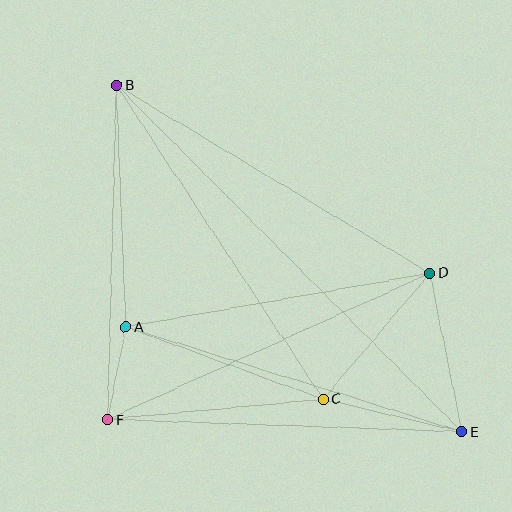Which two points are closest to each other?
Points A and F are closest to each other.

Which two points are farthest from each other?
Points B and E are farthest from each other.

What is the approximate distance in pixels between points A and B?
The distance between A and B is approximately 242 pixels.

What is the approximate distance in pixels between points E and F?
The distance between E and F is approximately 355 pixels.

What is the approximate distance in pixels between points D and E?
The distance between D and E is approximately 162 pixels.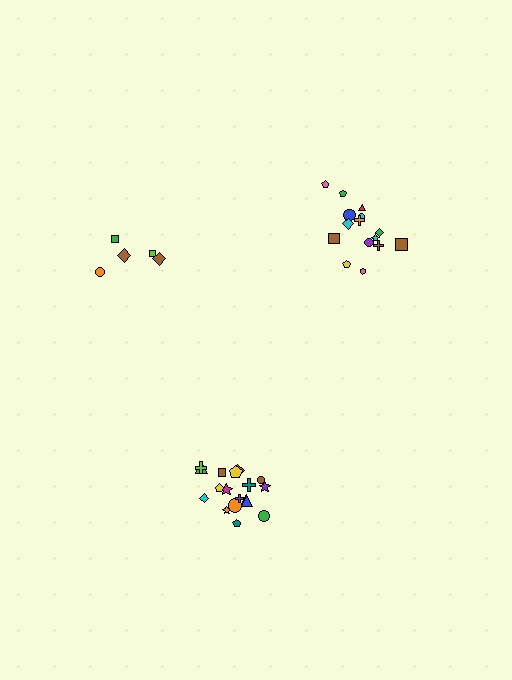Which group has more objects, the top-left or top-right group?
The top-right group.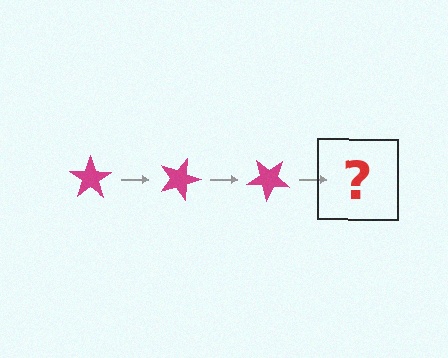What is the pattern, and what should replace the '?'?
The pattern is that the star rotates 20 degrees each step. The '?' should be a magenta star rotated 60 degrees.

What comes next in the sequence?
The next element should be a magenta star rotated 60 degrees.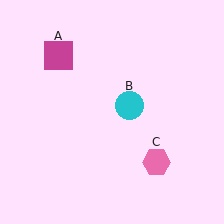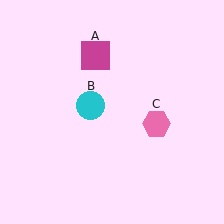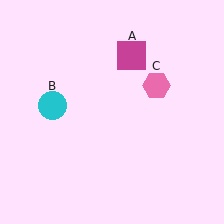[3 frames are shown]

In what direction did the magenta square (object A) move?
The magenta square (object A) moved right.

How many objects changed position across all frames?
3 objects changed position: magenta square (object A), cyan circle (object B), pink hexagon (object C).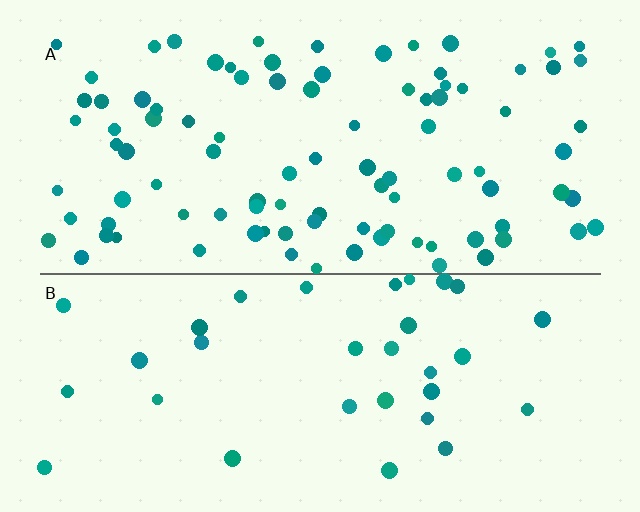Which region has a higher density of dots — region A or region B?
A (the top).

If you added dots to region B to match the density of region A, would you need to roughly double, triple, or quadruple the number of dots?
Approximately triple.